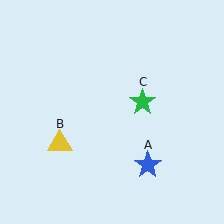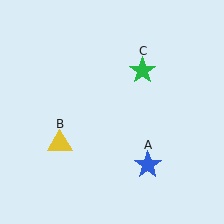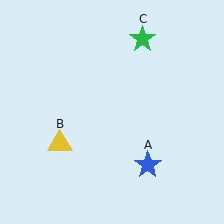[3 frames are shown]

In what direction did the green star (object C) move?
The green star (object C) moved up.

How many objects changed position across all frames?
1 object changed position: green star (object C).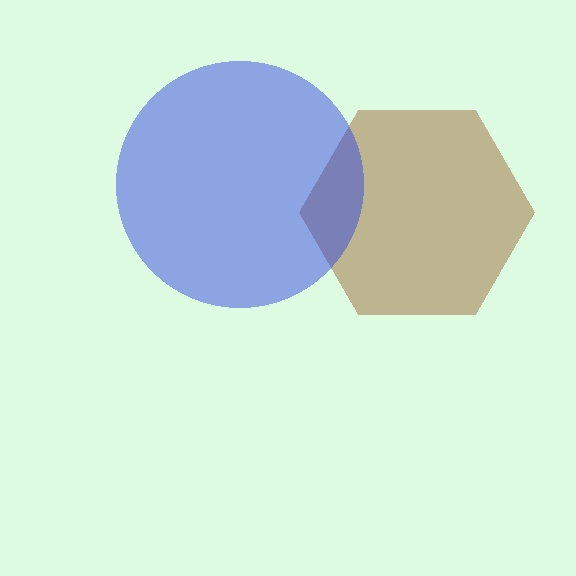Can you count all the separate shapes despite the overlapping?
Yes, there are 2 separate shapes.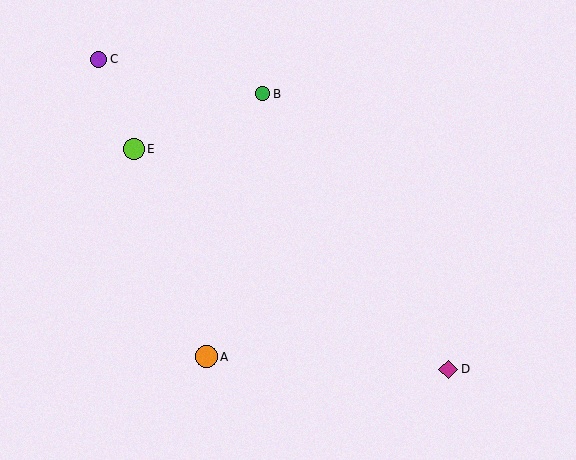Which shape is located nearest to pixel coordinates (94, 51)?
The purple circle (labeled C) at (99, 59) is nearest to that location.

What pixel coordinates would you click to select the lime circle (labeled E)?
Click at (134, 149) to select the lime circle E.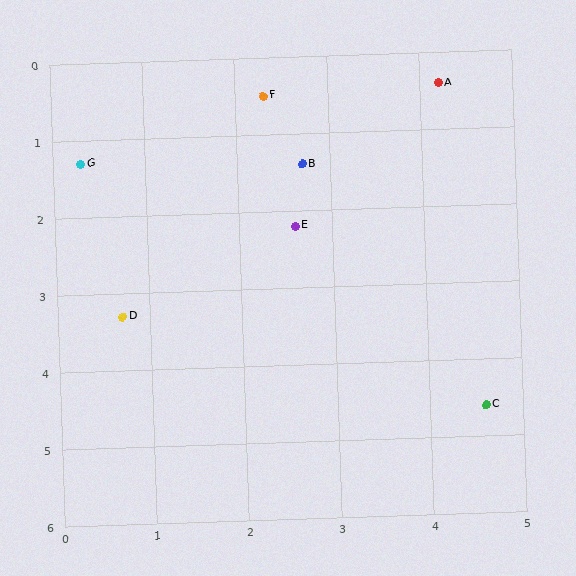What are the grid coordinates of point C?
Point C is at approximately (4.6, 4.6).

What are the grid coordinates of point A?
Point A is at approximately (4.2, 0.4).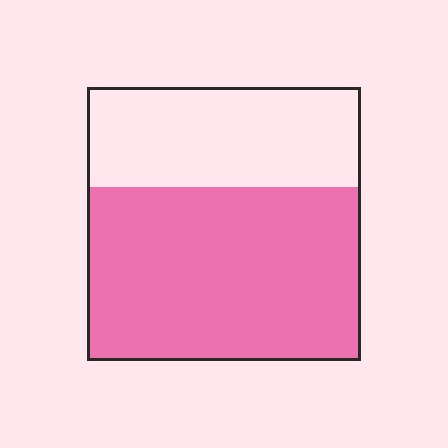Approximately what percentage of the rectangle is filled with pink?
Approximately 65%.